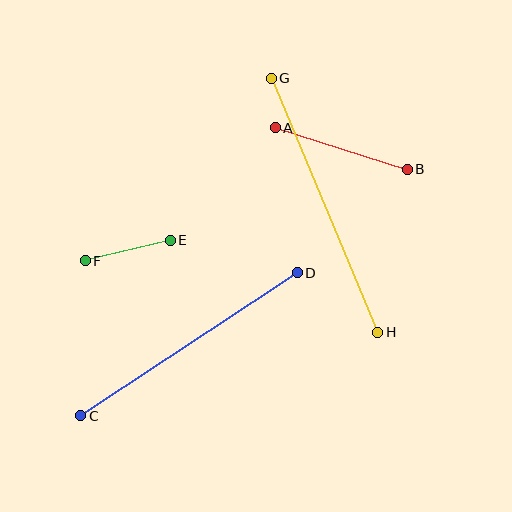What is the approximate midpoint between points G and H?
The midpoint is at approximately (324, 205) pixels.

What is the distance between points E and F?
The distance is approximately 88 pixels.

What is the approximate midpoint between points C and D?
The midpoint is at approximately (189, 344) pixels.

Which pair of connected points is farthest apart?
Points G and H are farthest apart.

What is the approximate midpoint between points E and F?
The midpoint is at approximately (128, 250) pixels.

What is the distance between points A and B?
The distance is approximately 138 pixels.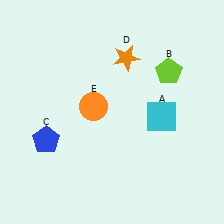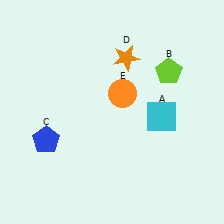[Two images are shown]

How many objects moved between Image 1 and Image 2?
1 object moved between the two images.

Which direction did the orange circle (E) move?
The orange circle (E) moved right.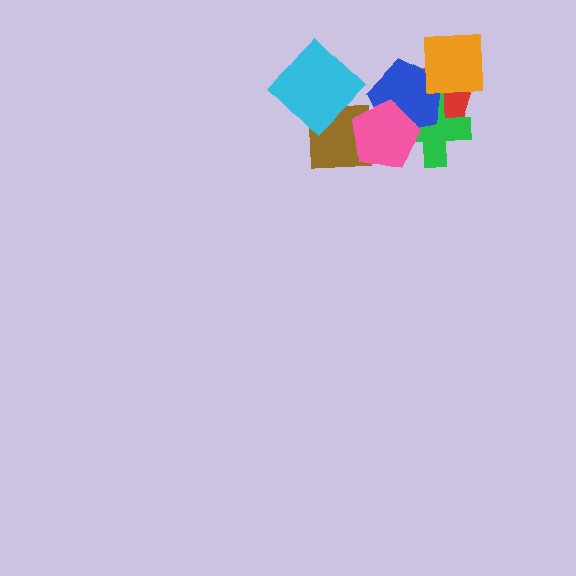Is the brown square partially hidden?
Yes, it is partially covered by another shape.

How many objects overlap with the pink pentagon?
3 objects overlap with the pink pentagon.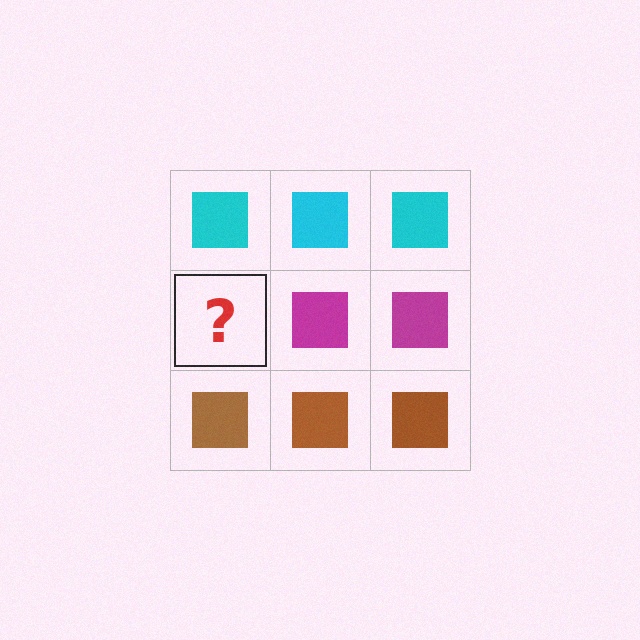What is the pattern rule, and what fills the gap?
The rule is that each row has a consistent color. The gap should be filled with a magenta square.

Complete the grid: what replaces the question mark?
The question mark should be replaced with a magenta square.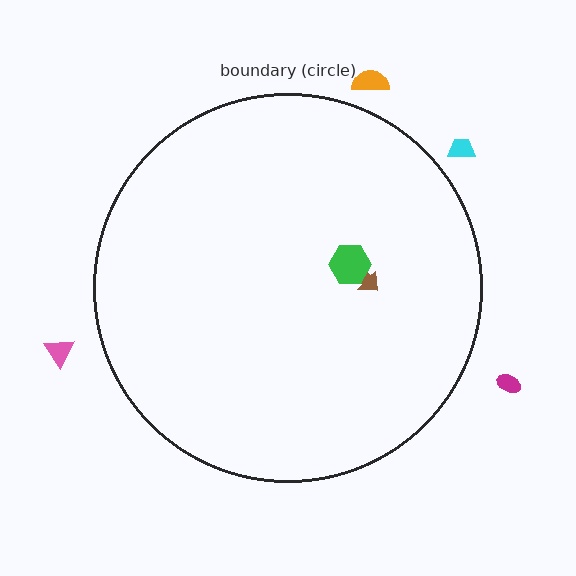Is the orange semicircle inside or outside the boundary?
Outside.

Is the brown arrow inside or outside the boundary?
Inside.